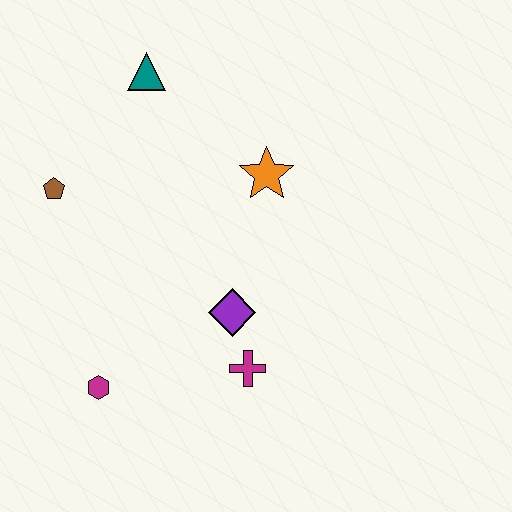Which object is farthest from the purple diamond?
The teal triangle is farthest from the purple diamond.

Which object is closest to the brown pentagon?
The teal triangle is closest to the brown pentagon.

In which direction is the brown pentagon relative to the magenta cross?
The brown pentagon is to the left of the magenta cross.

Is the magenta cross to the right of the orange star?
No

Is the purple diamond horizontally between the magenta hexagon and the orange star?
Yes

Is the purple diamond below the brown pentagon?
Yes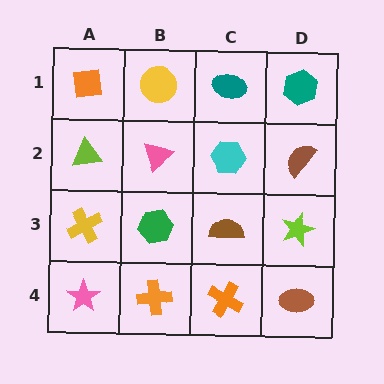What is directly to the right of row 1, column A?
A yellow circle.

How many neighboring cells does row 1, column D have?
2.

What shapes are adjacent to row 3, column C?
A cyan hexagon (row 2, column C), an orange cross (row 4, column C), a green hexagon (row 3, column B), a lime star (row 3, column D).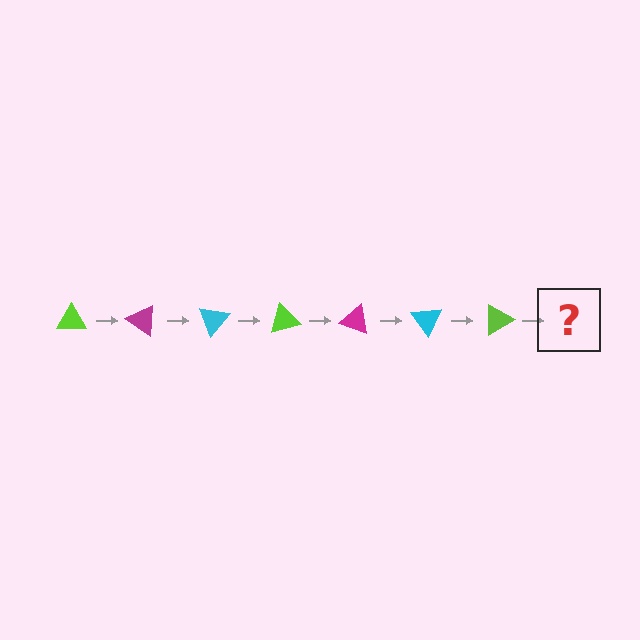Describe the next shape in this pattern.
It should be a magenta triangle, rotated 245 degrees from the start.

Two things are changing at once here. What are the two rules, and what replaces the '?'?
The two rules are that it rotates 35 degrees each step and the color cycles through lime, magenta, and cyan. The '?' should be a magenta triangle, rotated 245 degrees from the start.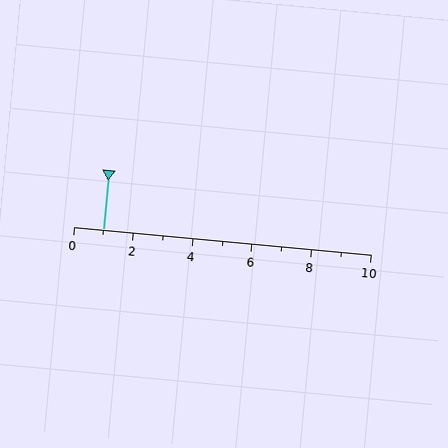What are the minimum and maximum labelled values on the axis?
The axis runs from 0 to 10.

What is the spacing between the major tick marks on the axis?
The major ticks are spaced 2 apart.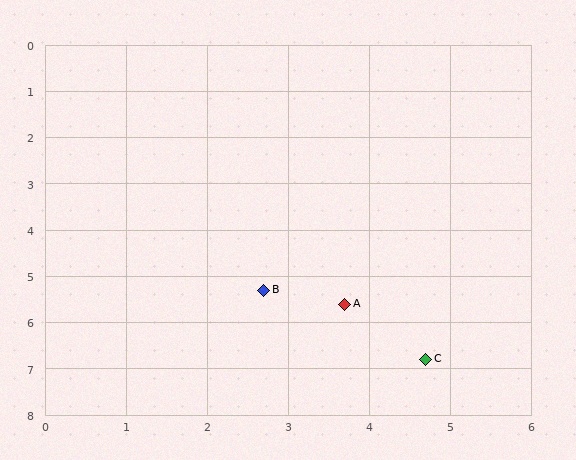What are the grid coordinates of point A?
Point A is at approximately (3.7, 5.6).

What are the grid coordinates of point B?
Point B is at approximately (2.7, 5.3).